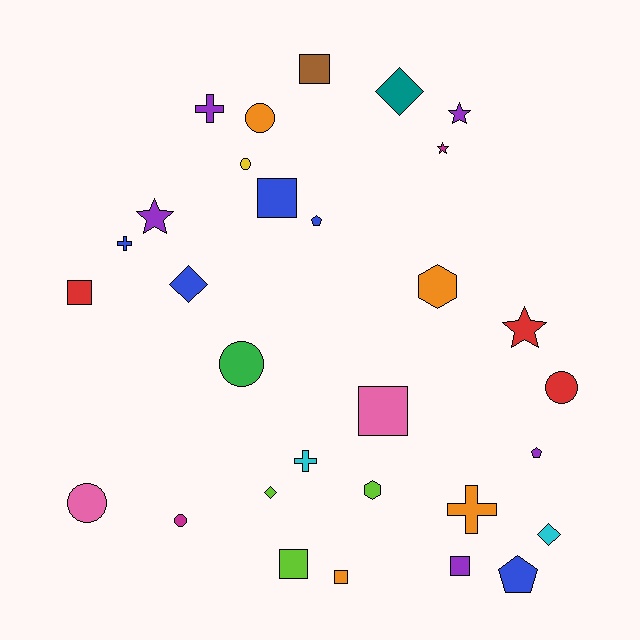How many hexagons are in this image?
There are 2 hexagons.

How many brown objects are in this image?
There is 1 brown object.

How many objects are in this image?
There are 30 objects.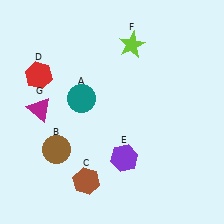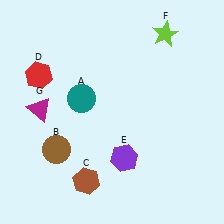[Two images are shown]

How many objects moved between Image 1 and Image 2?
1 object moved between the two images.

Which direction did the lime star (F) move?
The lime star (F) moved right.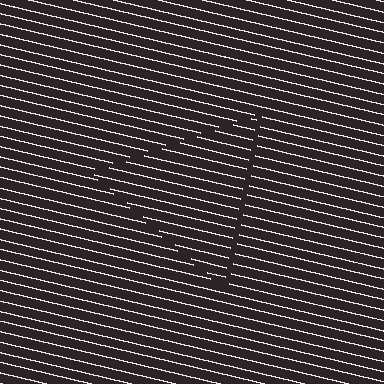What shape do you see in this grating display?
An illusory triangle. The interior of the shape contains the same grating, shifted by half a period — the contour is defined by the phase discontinuity where line-ends from the inner and outer gratings abut.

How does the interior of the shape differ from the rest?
The interior of the shape contains the same grating, shifted by half a period — the contour is defined by the phase discontinuity where line-ends from the inner and outer gratings abut.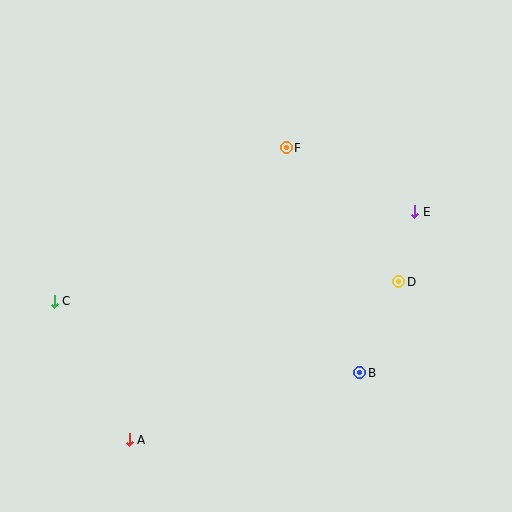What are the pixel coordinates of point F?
Point F is at (286, 148).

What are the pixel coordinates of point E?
Point E is at (415, 212).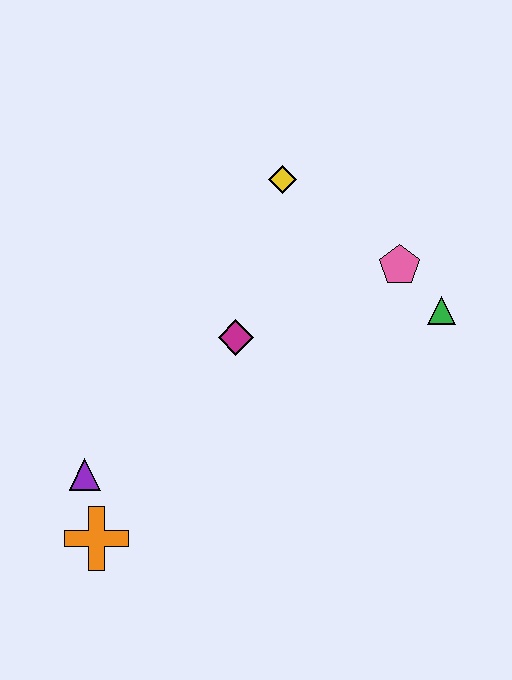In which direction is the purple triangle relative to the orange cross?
The purple triangle is above the orange cross.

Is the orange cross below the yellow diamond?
Yes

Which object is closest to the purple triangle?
The orange cross is closest to the purple triangle.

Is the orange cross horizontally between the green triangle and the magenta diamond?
No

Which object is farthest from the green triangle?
The orange cross is farthest from the green triangle.